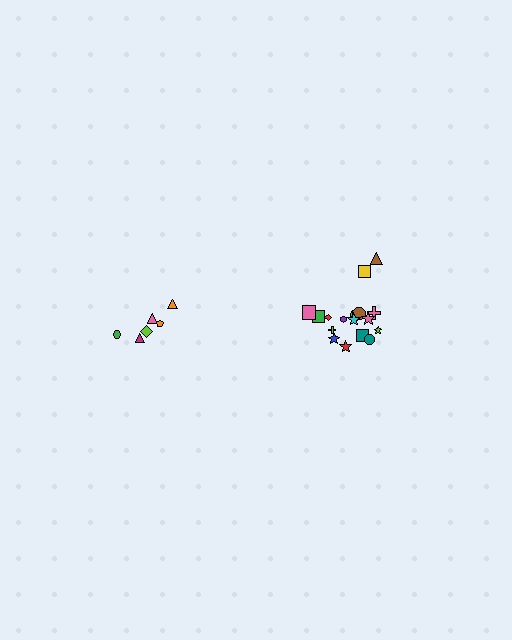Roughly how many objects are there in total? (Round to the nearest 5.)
Roughly 25 objects in total.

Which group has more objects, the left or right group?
The right group.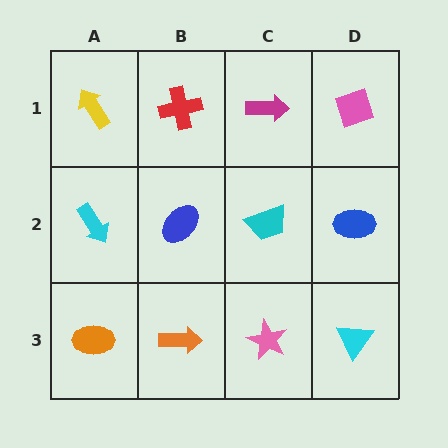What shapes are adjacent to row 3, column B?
A blue ellipse (row 2, column B), an orange ellipse (row 3, column A), a pink star (row 3, column C).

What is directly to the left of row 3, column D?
A pink star.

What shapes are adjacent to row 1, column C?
A cyan trapezoid (row 2, column C), a red cross (row 1, column B), a pink diamond (row 1, column D).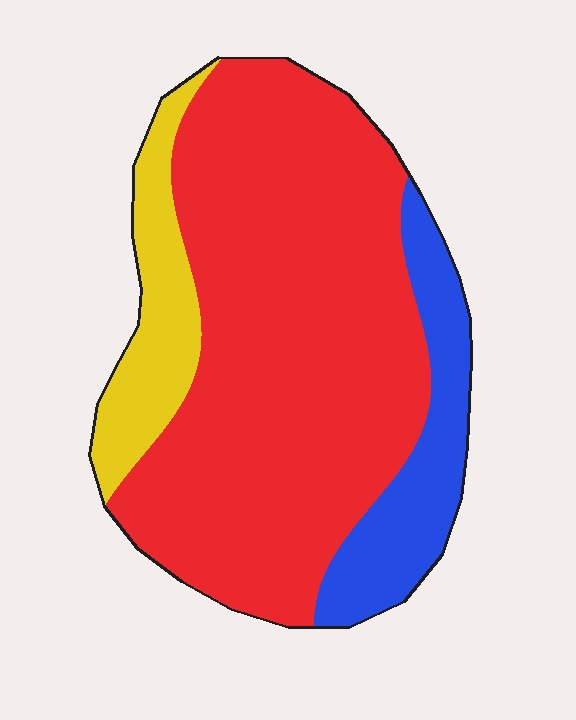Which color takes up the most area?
Red, at roughly 70%.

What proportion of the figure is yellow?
Yellow takes up about one eighth (1/8) of the figure.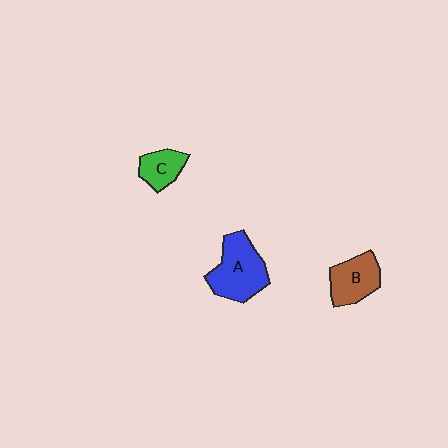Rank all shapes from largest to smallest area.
From largest to smallest: A (blue), B (brown), C (green).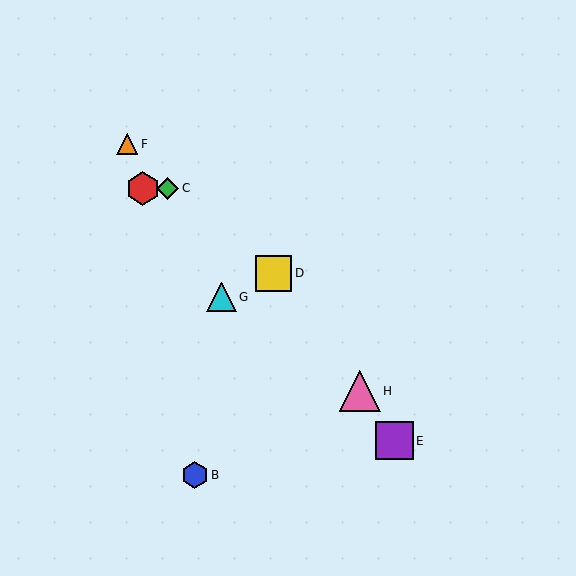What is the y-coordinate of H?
Object H is at y≈391.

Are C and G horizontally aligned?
No, C is at y≈188 and G is at y≈297.